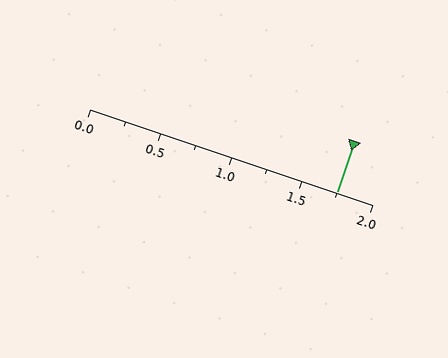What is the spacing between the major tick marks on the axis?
The major ticks are spaced 0.5 apart.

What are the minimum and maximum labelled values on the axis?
The axis runs from 0.0 to 2.0.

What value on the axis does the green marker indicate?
The marker indicates approximately 1.75.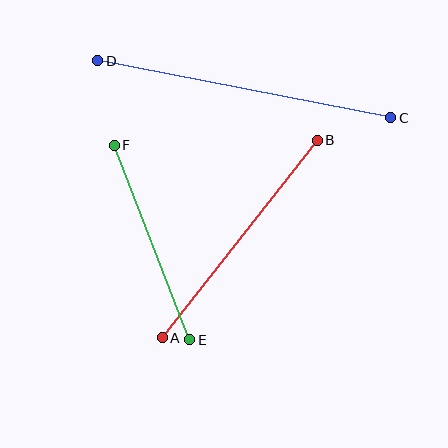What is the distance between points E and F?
The distance is approximately 209 pixels.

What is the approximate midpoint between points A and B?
The midpoint is at approximately (240, 239) pixels.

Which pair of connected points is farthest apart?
Points C and D are farthest apart.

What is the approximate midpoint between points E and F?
The midpoint is at approximately (152, 243) pixels.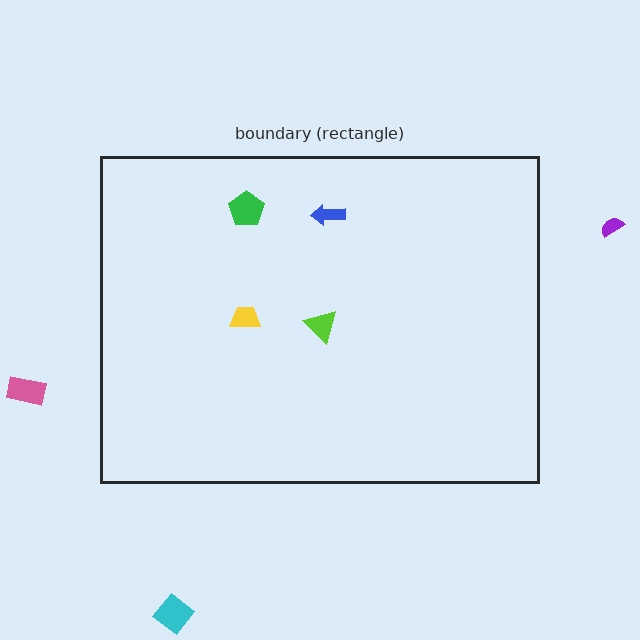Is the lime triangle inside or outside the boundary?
Inside.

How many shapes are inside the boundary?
4 inside, 3 outside.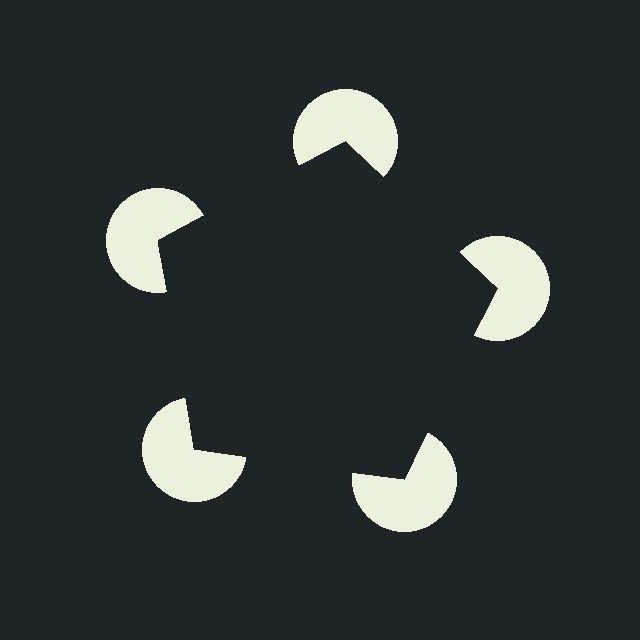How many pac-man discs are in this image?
There are 5 — one at each vertex of the illusory pentagon.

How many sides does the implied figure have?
5 sides.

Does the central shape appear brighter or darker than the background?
It typically appears slightly darker than the background, even though no actual brightness change is drawn.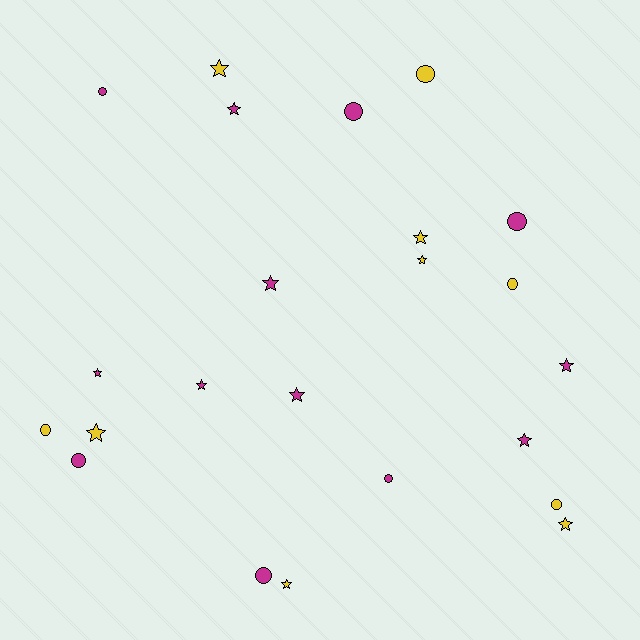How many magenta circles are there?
There are 6 magenta circles.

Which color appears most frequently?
Magenta, with 13 objects.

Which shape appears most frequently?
Star, with 13 objects.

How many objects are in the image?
There are 23 objects.